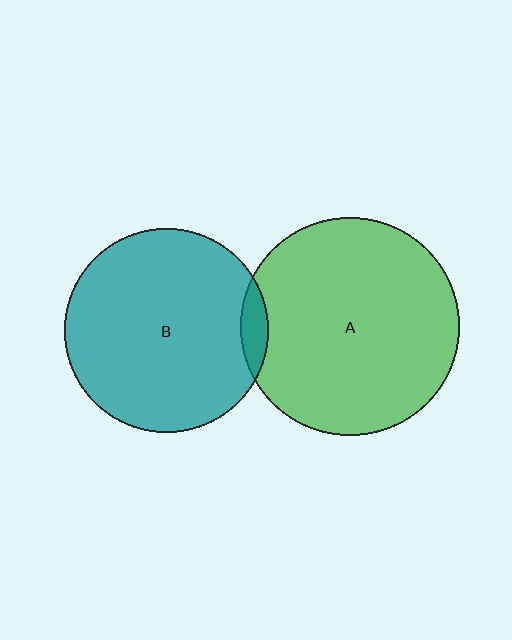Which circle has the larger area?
Circle A (green).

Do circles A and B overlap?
Yes.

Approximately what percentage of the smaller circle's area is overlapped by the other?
Approximately 5%.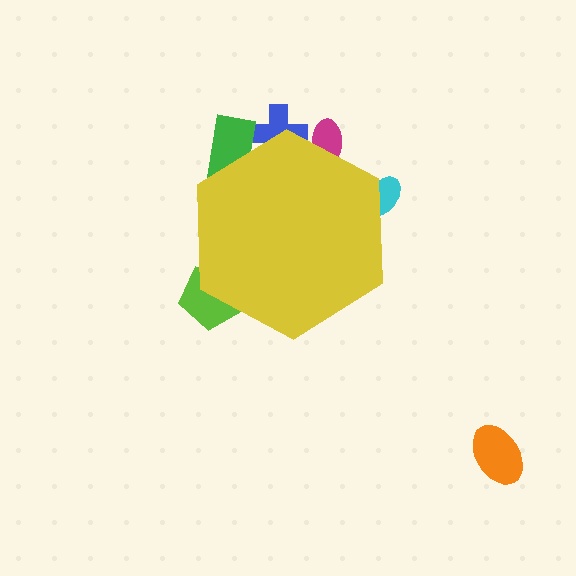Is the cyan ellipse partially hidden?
Yes, the cyan ellipse is partially hidden behind the yellow hexagon.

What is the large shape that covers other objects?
A yellow hexagon.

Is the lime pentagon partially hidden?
Yes, the lime pentagon is partially hidden behind the yellow hexagon.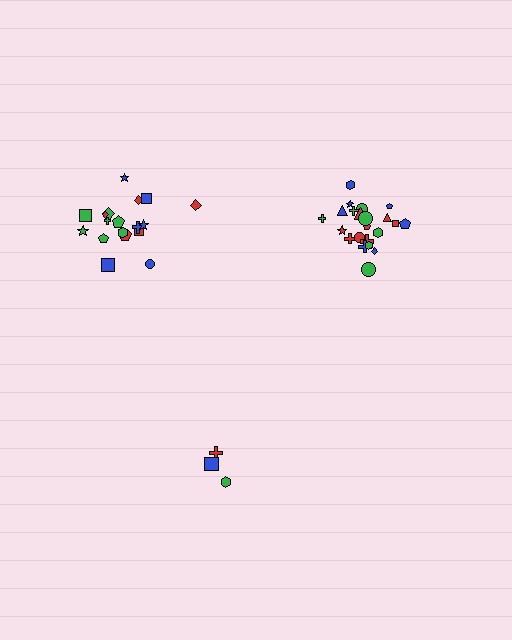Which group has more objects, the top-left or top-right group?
The top-right group.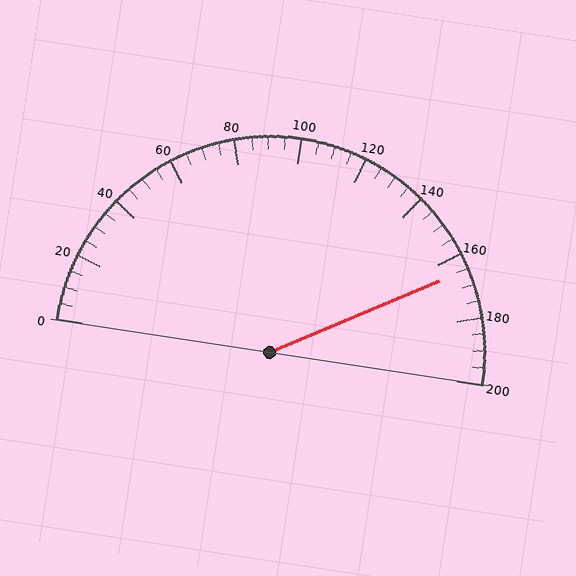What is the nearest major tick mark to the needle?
The nearest major tick mark is 160.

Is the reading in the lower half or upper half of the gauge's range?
The reading is in the upper half of the range (0 to 200).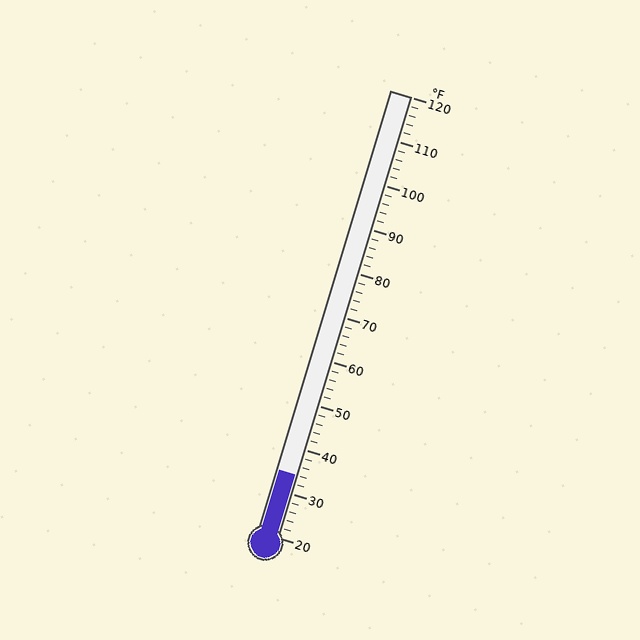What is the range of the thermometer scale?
The thermometer scale ranges from 20°F to 120°F.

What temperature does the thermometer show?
The thermometer shows approximately 34°F.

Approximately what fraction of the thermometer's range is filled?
The thermometer is filled to approximately 15% of its range.